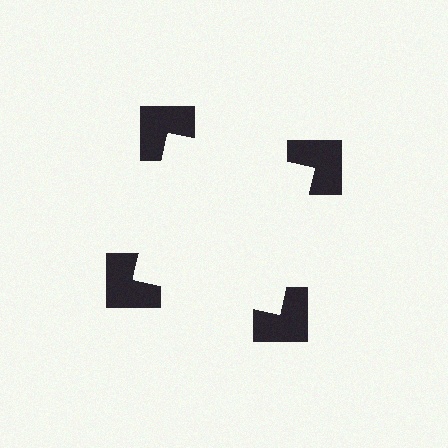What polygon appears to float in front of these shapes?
An illusory square — its edges are inferred from the aligned wedge cuts in the notched squares, not physically drawn.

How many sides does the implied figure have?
4 sides.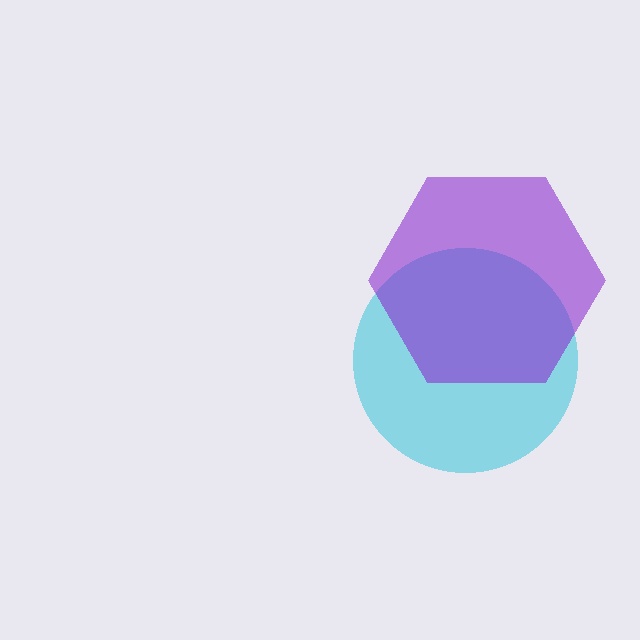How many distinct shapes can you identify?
There are 2 distinct shapes: a cyan circle, a purple hexagon.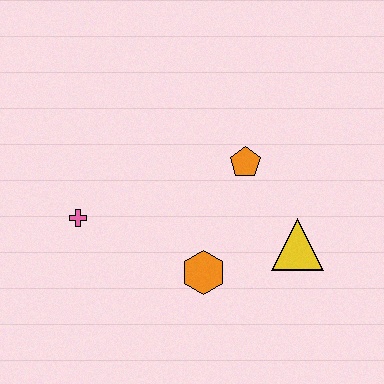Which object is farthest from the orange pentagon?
The pink cross is farthest from the orange pentagon.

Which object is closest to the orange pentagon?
The yellow triangle is closest to the orange pentagon.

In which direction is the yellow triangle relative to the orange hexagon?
The yellow triangle is to the right of the orange hexagon.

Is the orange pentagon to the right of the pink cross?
Yes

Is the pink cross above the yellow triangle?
Yes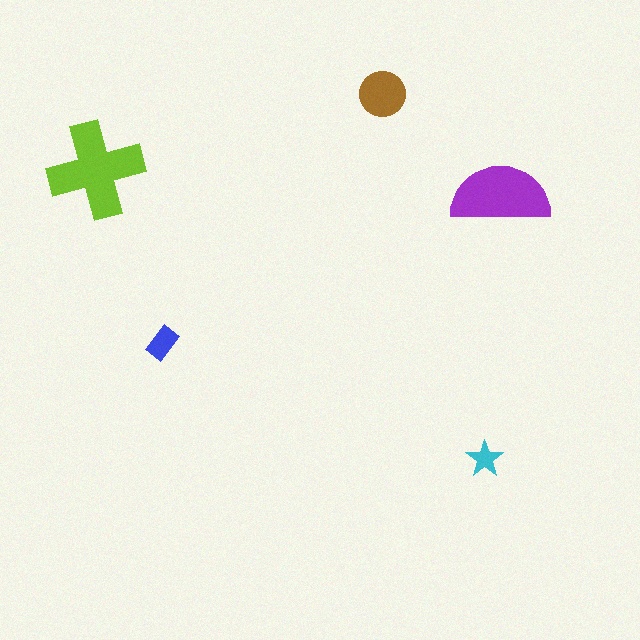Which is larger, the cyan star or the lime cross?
The lime cross.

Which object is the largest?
The lime cross.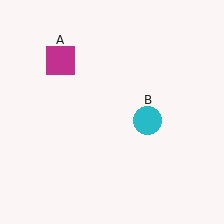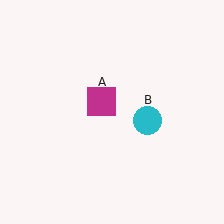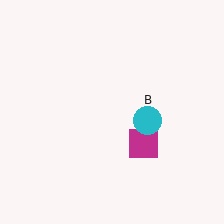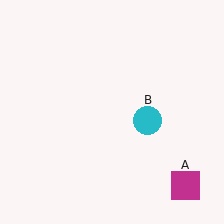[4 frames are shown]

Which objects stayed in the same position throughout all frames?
Cyan circle (object B) remained stationary.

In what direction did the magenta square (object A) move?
The magenta square (object A) moved down and to the right.